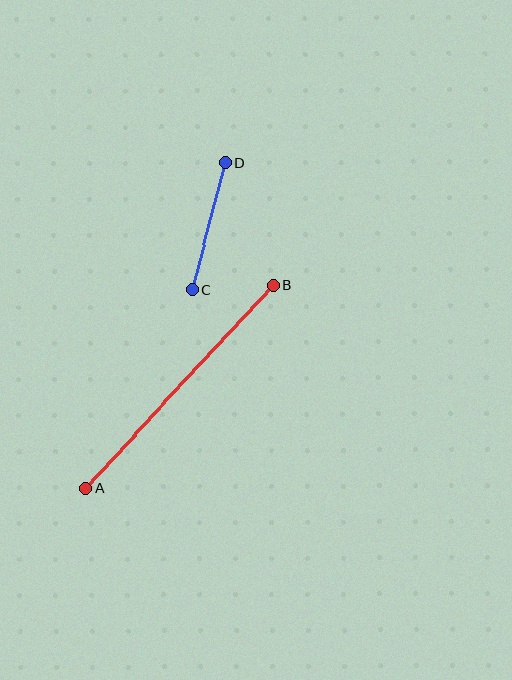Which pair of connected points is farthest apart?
Points A and B are farthest apart.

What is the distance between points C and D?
The distance is approximately 131 pixels.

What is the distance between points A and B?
The distance is approximately 276 pixels.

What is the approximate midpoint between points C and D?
The midpoint is at approximately (209, 227) pixels.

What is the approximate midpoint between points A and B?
The midpoint is at approximately (179, 387) pixels.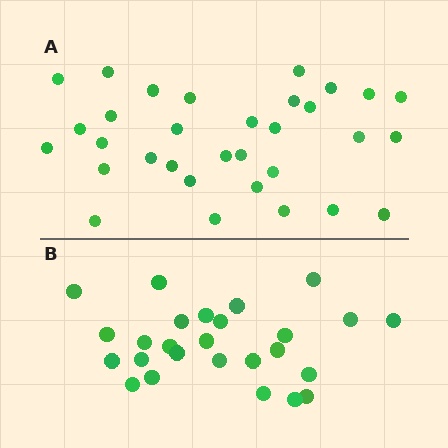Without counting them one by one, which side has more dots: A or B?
Region A (the top region) has more dots.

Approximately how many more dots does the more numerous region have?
Region A has about 6 more dots than region B.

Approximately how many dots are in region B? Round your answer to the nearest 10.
About 30 dots. (The exact count is 26, which rounds to 30.)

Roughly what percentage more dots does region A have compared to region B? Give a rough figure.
About 25% more.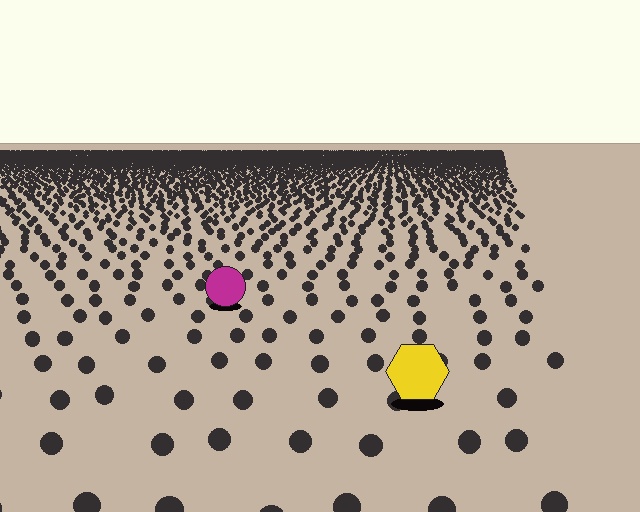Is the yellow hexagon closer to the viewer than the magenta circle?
Yes. The yellow hexagon is closer — you can tell from the texture gradient: the ground texture is coarser near it.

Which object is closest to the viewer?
The yellow hexagon is closest. The texture marks near it are larger and more spread out.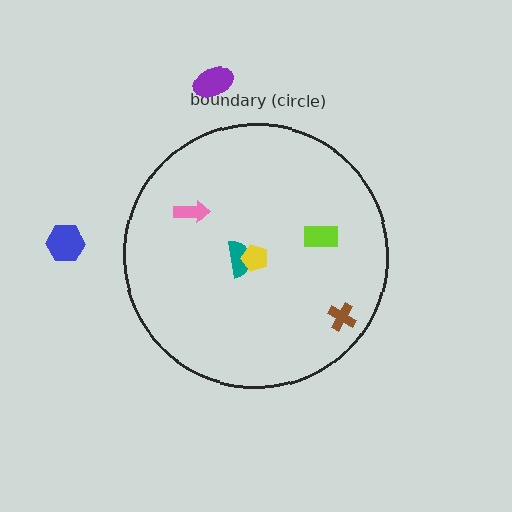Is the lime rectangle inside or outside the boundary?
Inside.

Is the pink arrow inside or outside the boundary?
Inside.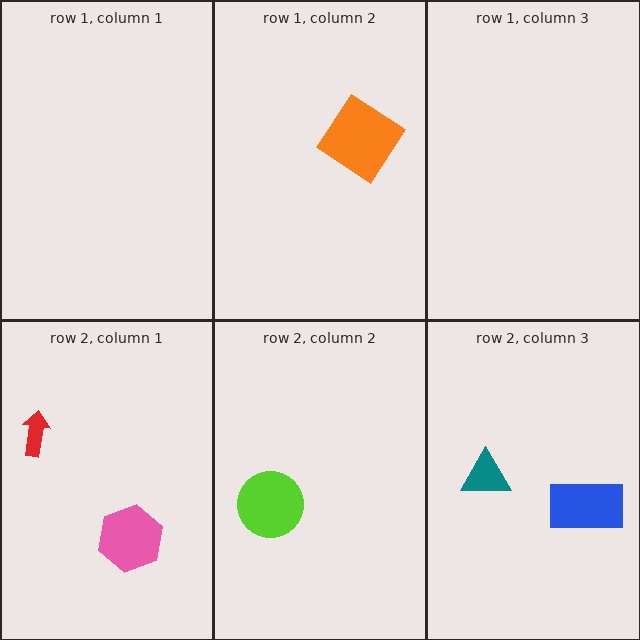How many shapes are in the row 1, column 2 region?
1.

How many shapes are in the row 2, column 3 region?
2.